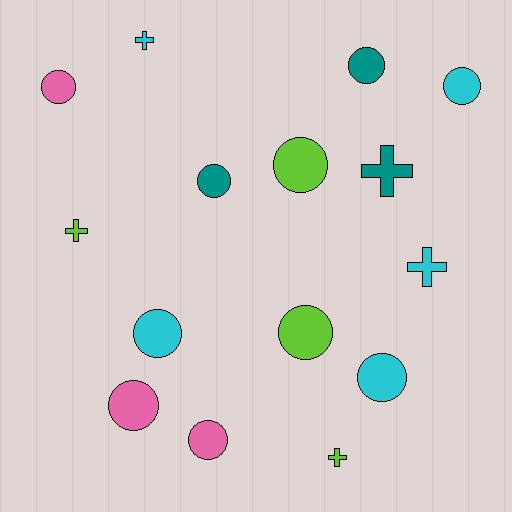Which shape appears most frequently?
Circle, with 10 objects.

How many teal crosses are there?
There is 1 teal cross.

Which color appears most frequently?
Cyan, with 5 objects.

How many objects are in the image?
There are 15 objects.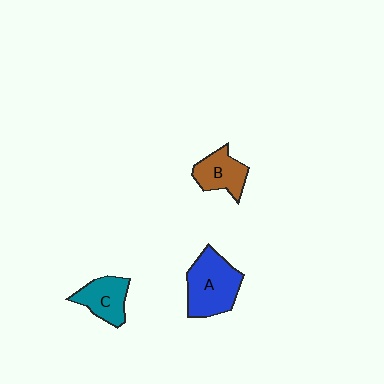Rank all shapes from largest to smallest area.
From largest to smallest: A (blue), C (teal), B (brown).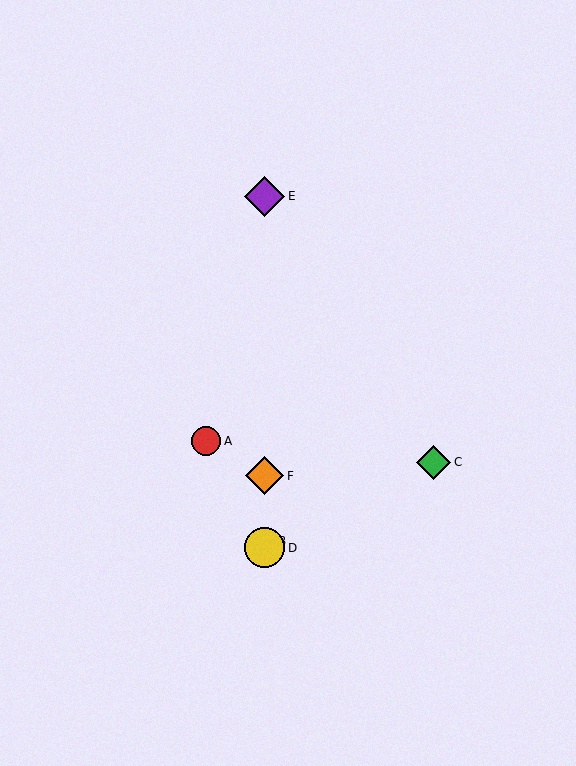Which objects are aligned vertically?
Objects B, D, E, F are aligned vertically.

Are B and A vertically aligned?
No, B is at x≈265 and A is at x≈206.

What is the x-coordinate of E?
Object E is at x≈265.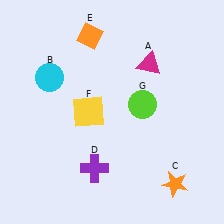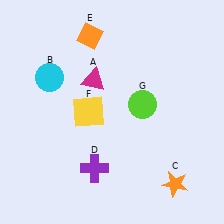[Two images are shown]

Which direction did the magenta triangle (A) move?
The magenta triangle (A) moved left.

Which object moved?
The magenta triangle (A) moved left.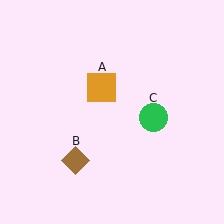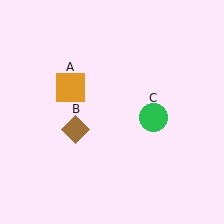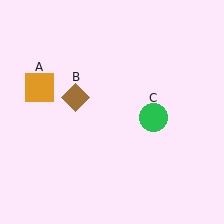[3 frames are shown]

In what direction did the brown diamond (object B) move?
The brown diamond (object B) moved up.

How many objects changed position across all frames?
2 objects changed position: orange square (object A), brown diamond (object B).